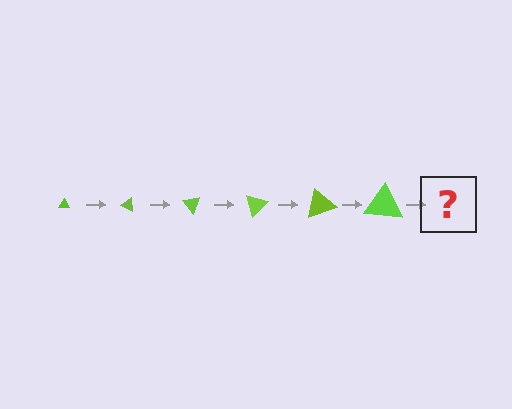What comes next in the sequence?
The next element should be a triangle, larger than the previous one and rotated 150 degrees from the start.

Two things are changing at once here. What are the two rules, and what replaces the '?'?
The two rules are that the triangle grows larger each step and it rotates 25 degrees each step. The '?' should be a triangle, larger than the previous one and rotated 150 degrees from the start.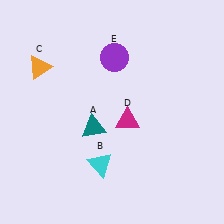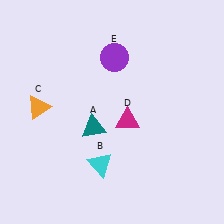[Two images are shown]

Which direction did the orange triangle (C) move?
The orange triangle (C) moved down.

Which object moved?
The orange triangle (C) moved down.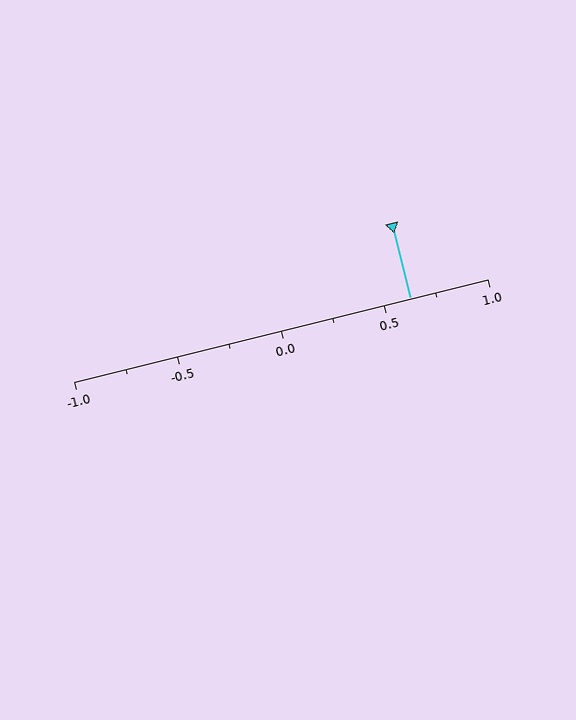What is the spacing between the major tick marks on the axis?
The major ticks are spaced 0.5 apart.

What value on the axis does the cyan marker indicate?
The marker indicates approximately 0.62.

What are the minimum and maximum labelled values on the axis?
The axis runs from -1.0 to 1.0.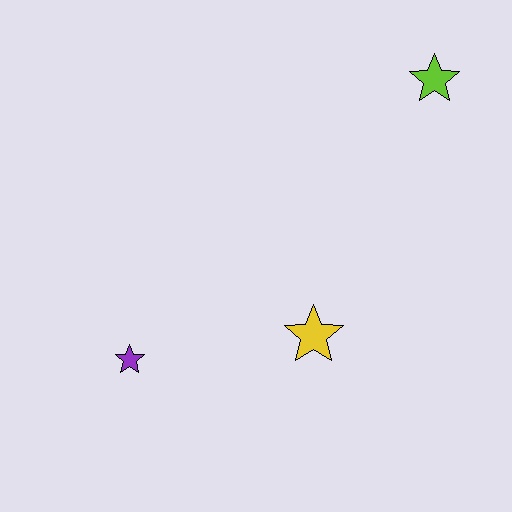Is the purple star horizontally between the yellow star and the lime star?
No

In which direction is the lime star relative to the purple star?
The lime star is to the right of the purple star.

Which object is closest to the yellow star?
The purple star is closest to the yellow star.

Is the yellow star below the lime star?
Yes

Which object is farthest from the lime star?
The purple star is farthest from the lime star.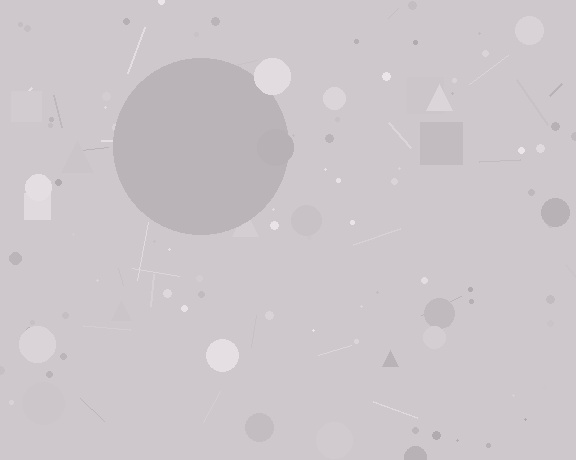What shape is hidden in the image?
A circle is hidden in the image.